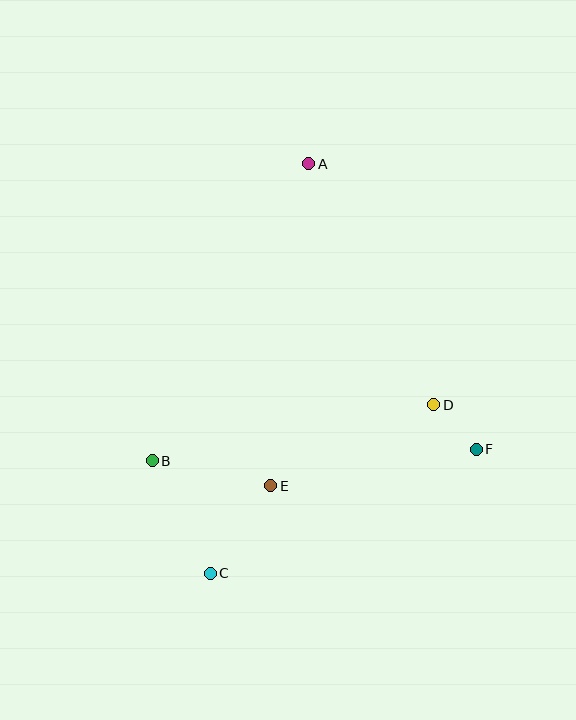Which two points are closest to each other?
Points D and F are closest to each other.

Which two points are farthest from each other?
Points A and C are farthest from each other.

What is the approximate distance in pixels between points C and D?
The distance between C and D is approximately 280 pixels.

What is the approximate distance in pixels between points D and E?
The distance between D and E is approximately 182 pixels.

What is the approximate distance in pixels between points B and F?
The distance between B and F is approximately 324 pixels.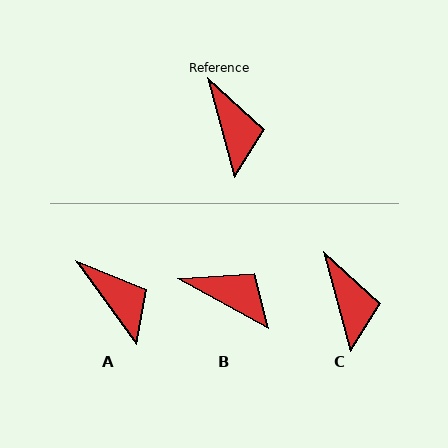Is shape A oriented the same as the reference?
No, it is off by about 21 degrees.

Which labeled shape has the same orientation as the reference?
C.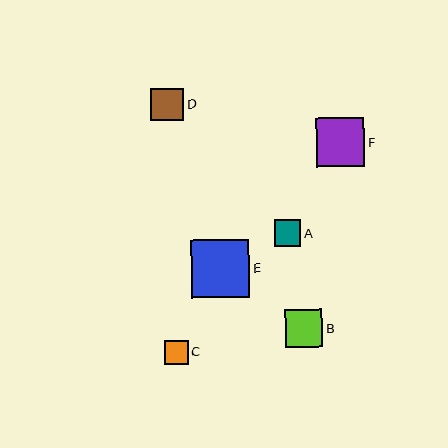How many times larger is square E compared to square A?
Square E is approximately 2.2 times the size of square A.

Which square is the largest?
Square E is the largest with a size of approximately 58 pixels.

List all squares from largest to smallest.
From largest to smallest: E, F, B, D, A, C.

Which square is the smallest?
Square C is the smallest with a size of approximately 24 pixels.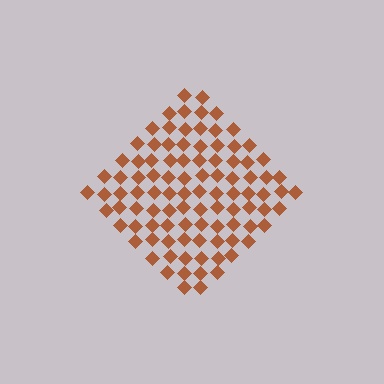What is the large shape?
The large shape is a diamond.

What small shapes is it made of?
It is made of small diamonds.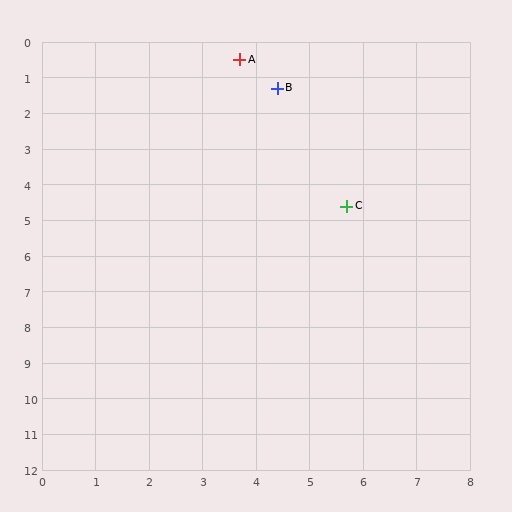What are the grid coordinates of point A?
Point A is at approximately (3.7, 0.5).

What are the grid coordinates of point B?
Point B is at approximately (4.4, 1.3).